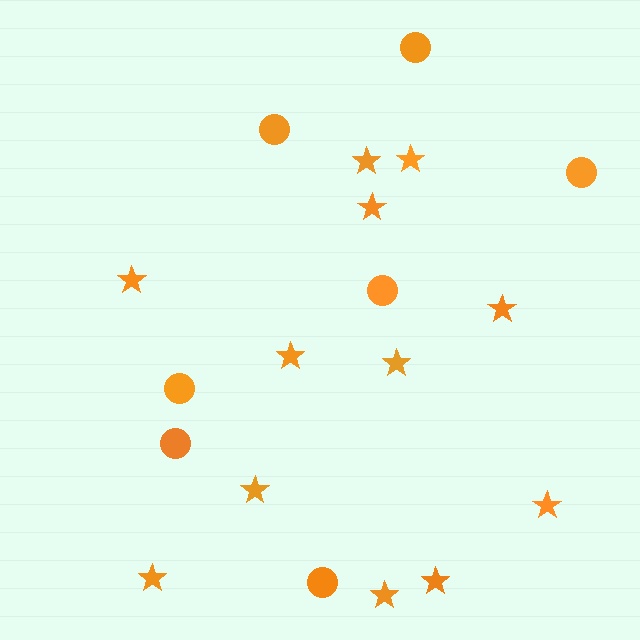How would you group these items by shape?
There are 2 groups: one group of circles (7) and one group of stars (12).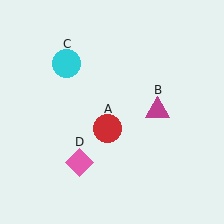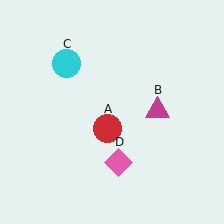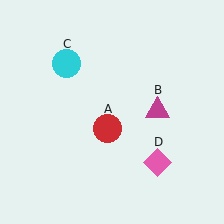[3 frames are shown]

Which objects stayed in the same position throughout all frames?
Red circle (object A) and magenta triangle (object B) and cyan circle (object C) remained stationary.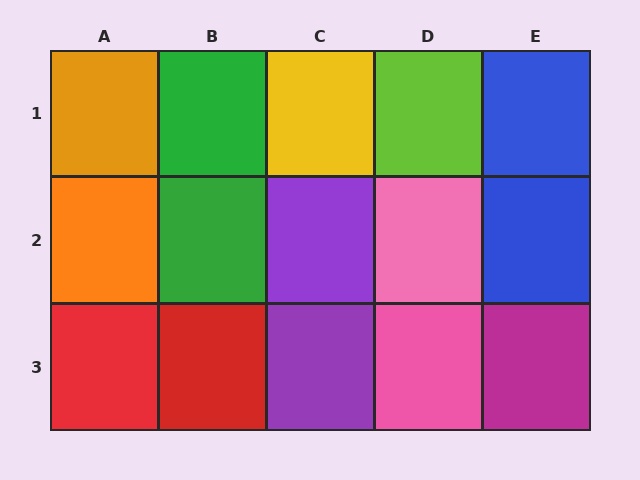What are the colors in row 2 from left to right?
Orange, green, purple, pink, blue.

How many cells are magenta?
1 cell is magenta.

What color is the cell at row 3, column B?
Red.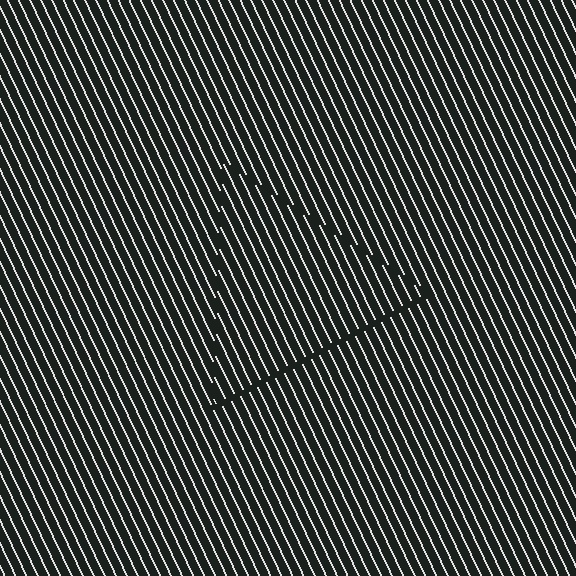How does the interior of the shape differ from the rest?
The interior of the shape contains the same grating, shifted by half a period — the contour is defined by the phase discontinuity where line-ends from the inner and outer gratings abut.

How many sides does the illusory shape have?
3 sides — the line-ends trace a triangle.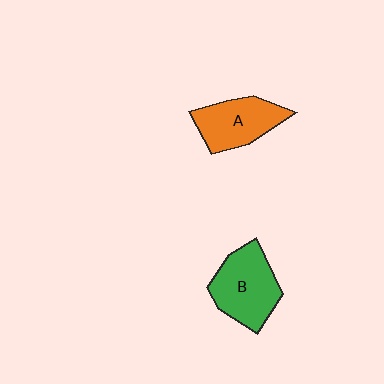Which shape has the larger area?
Shape B (green).